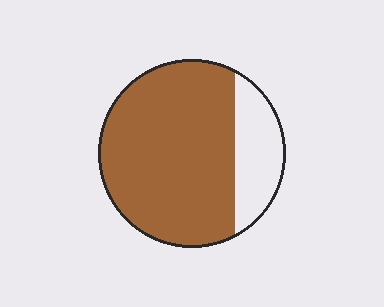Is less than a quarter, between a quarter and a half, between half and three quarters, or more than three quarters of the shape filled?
More than three quarters.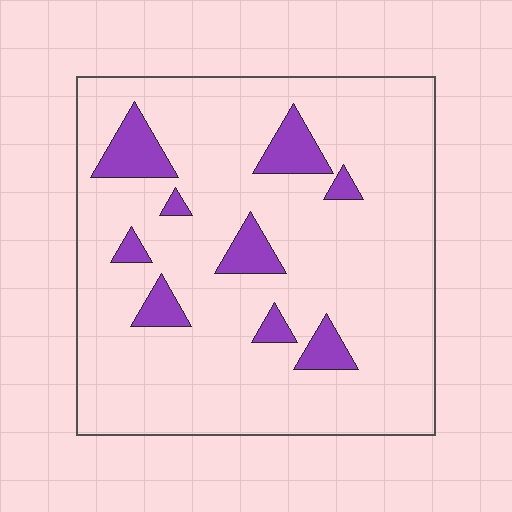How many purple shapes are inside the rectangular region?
9.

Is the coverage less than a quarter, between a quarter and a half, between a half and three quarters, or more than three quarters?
Less than a quarter.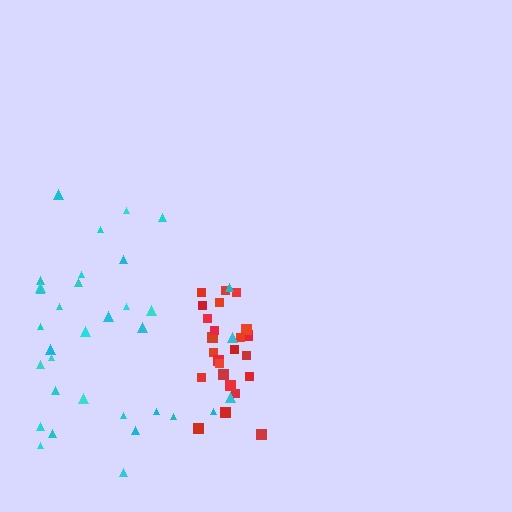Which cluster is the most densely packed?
Red.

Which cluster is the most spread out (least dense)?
Cyan.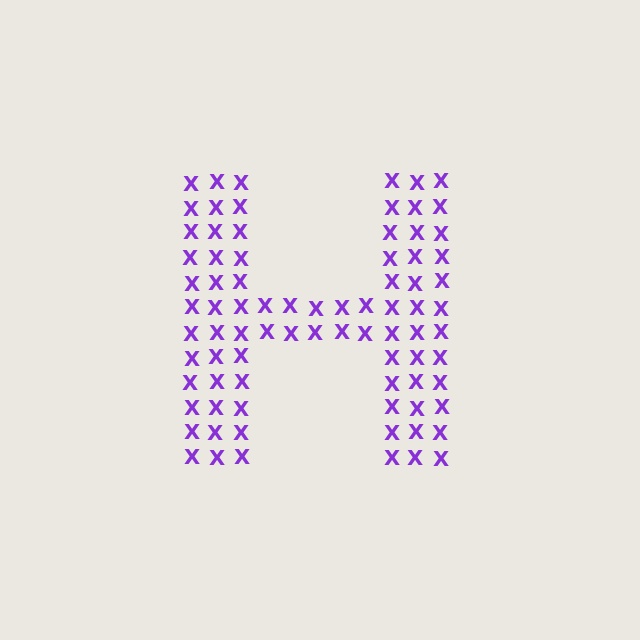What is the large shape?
The large shape is the letter H.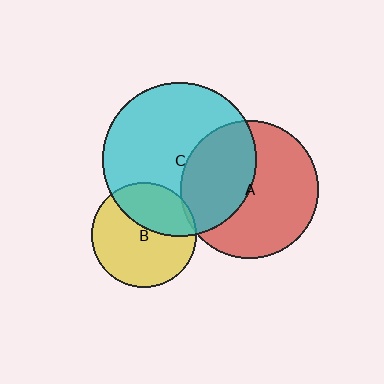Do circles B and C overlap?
Yes.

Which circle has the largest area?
Circle C (cyan).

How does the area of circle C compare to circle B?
Approximately 2.1 times.